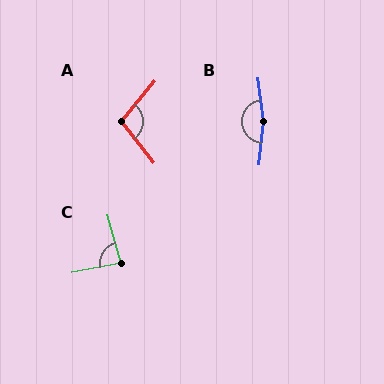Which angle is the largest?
B, at approximately 167 degrees.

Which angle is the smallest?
C, at approximately 85 degrees.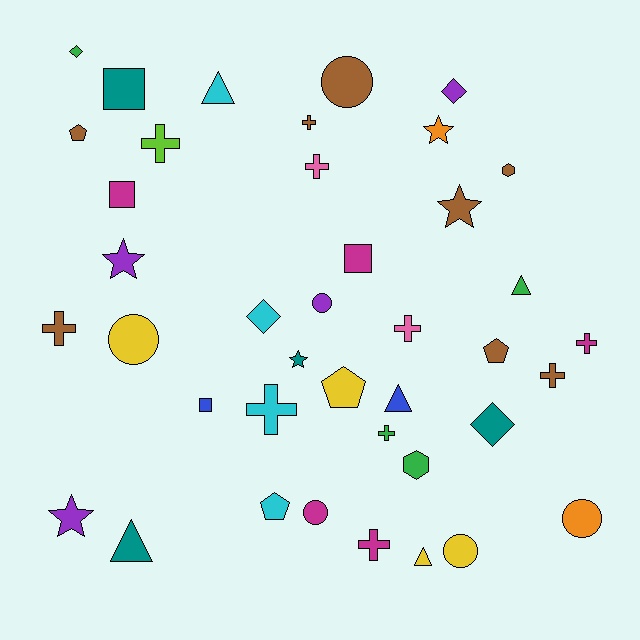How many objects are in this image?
There are 40 objects.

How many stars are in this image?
There are 5 stars.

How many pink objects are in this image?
There are 2 pink objects.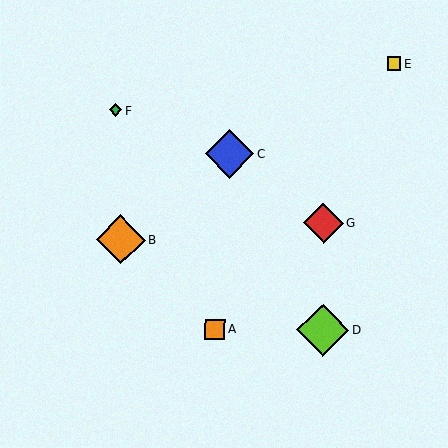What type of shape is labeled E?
Shape E is a yellow square.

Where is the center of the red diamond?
The center of the red diamond is at (323, 223).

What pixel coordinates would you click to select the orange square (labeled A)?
Click at (215, 329) to select the orange square A.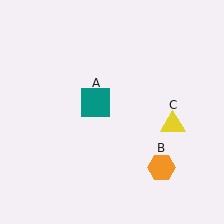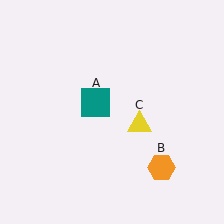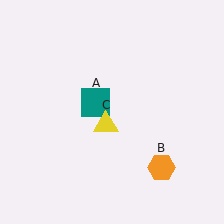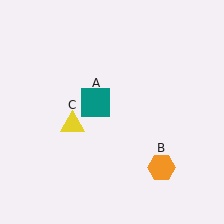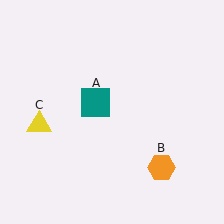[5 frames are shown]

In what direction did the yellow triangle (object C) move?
The yellow triangle (object C) moved left.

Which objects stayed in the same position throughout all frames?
Teal square (object A) and orange hexagon (object B) remained stationary.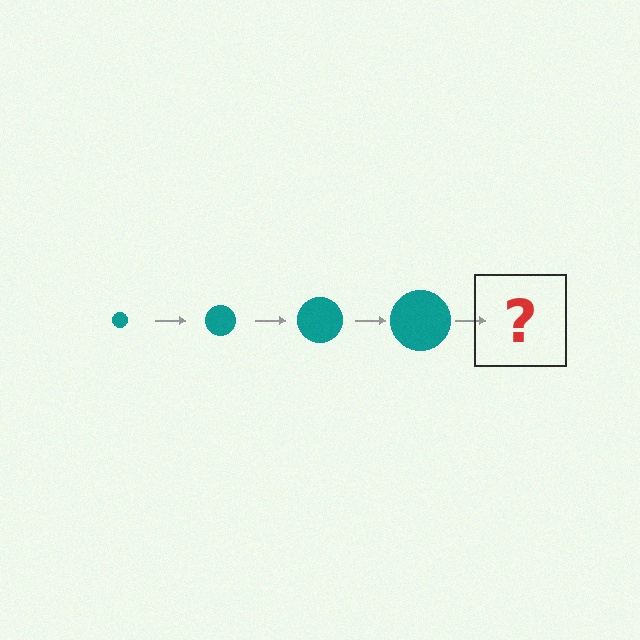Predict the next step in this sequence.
The next step is a teal circle, larger than the previous one.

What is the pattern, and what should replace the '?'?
The pattern is that the circle gets progressively larger each step. The '?' should be a teal circle, larger than the previous one.